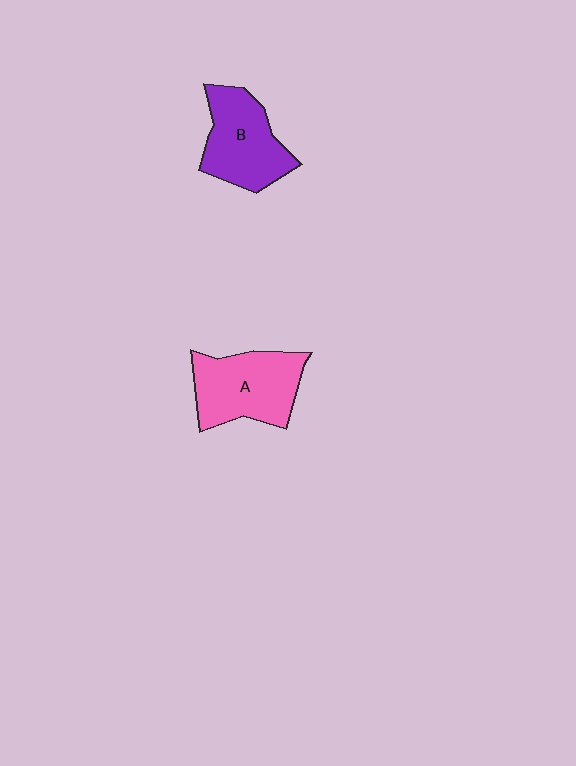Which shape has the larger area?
Shape A (pink).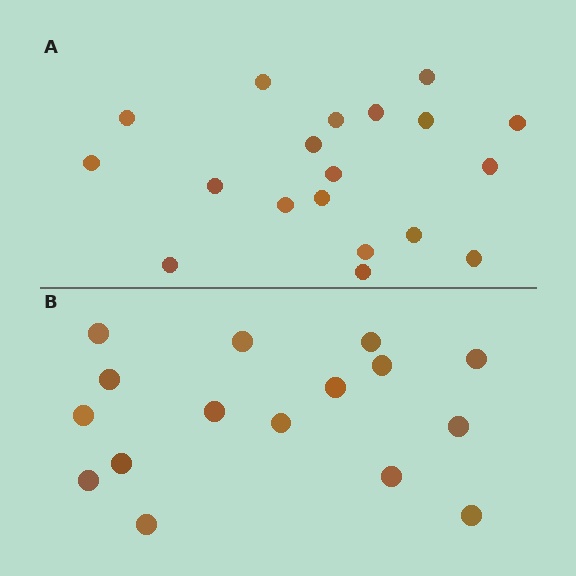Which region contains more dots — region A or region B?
Region A (the top region) has more dots.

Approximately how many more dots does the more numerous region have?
Region A has just a few more — roughly 2 or 3 more dots than region B.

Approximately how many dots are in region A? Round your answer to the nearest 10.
About 20 dots. (The exact count is 19, which rounds to 20.)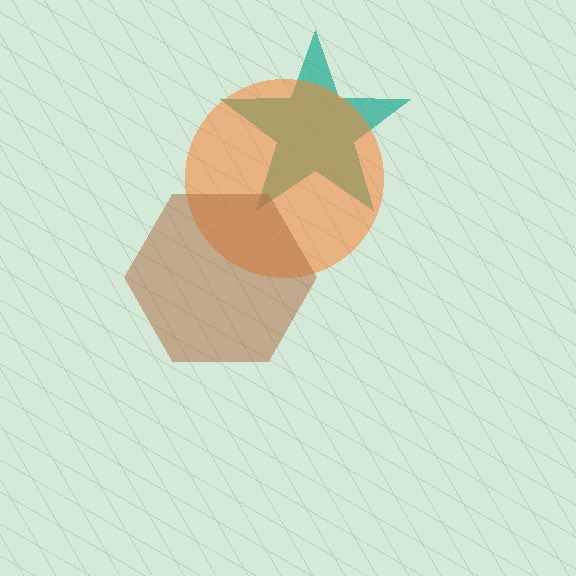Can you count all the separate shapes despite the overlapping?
Yes, there are 3 separate shapes.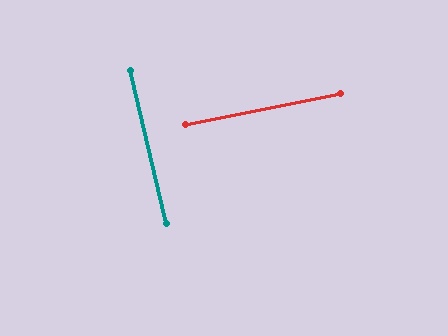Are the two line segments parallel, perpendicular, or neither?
Perpendicular — they meet at approximately 88°.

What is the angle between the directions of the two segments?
Approximately 88 degrees.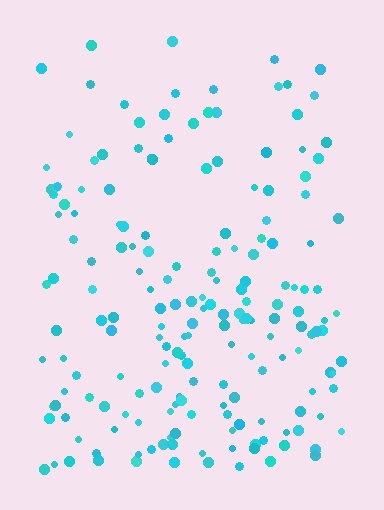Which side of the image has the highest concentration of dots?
The bottom.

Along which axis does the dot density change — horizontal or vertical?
Vertical.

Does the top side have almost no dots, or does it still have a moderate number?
Still a moderate number, just noticeably fewer than the bottom.